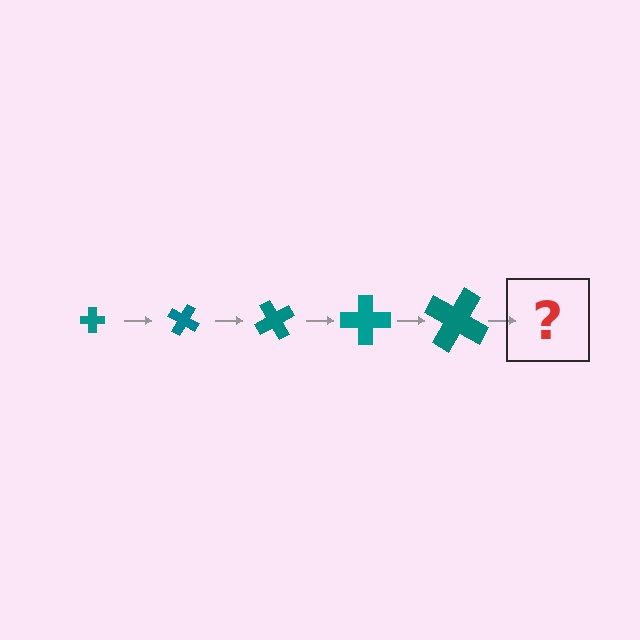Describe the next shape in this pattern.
It should be a cross, larger than the previous one and rotated 150 degrees from the start.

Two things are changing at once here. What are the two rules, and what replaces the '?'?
The two rules are that the cross grows larger each step and it rotates 30 degrees each step. The '?' should be a cross, larger than the previous one and rotated 150 degrees from the start.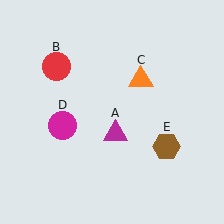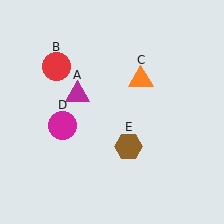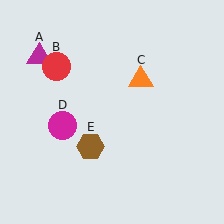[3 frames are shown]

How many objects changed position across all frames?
2 objects changed position: magenta triangle (object A), brown hexagon (object E).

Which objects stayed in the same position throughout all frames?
Red circle (object B) and orange triangle (object C) and magenta circle (object D) remained stationary.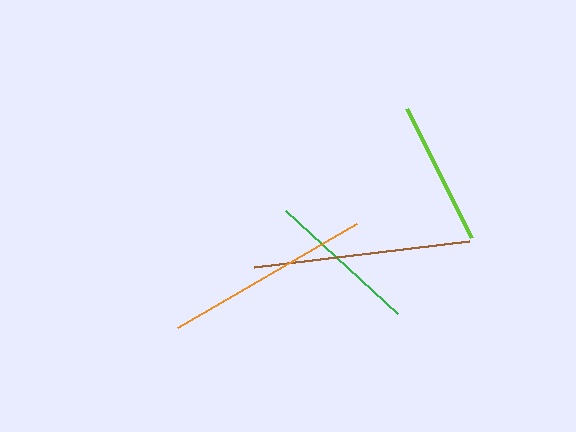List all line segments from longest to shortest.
From longest to shortest: brown, orange, green, lime.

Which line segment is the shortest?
The lime line is the shortest at approximately 143 pixels.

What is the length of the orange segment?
The orange segment is approximately 207 pixels long.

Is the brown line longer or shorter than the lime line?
The brown line is longer than the lime line.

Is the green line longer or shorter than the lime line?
The green line is longer than the lime line.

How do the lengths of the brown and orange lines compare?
The brown and orange lines are approximately the same length.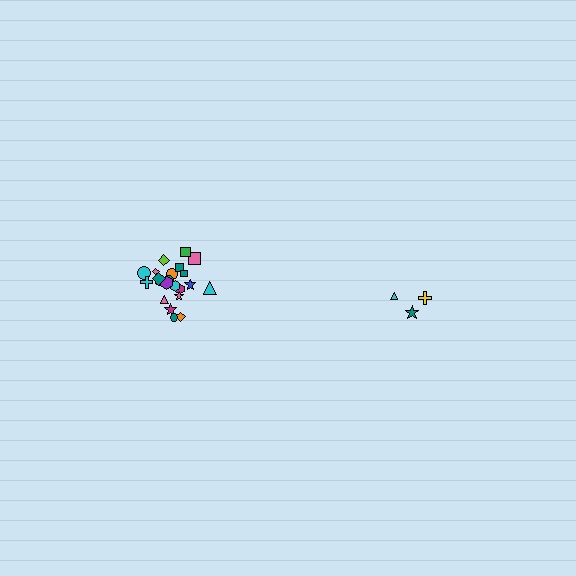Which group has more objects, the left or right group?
The left group.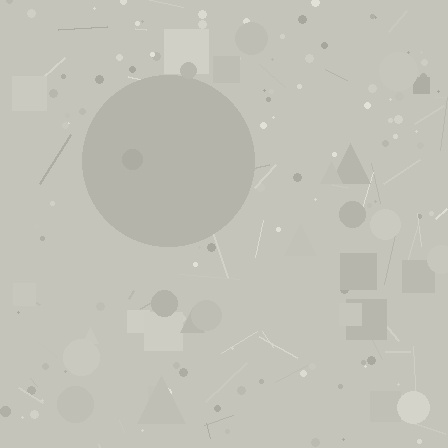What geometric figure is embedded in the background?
A circle is embedded in the background.